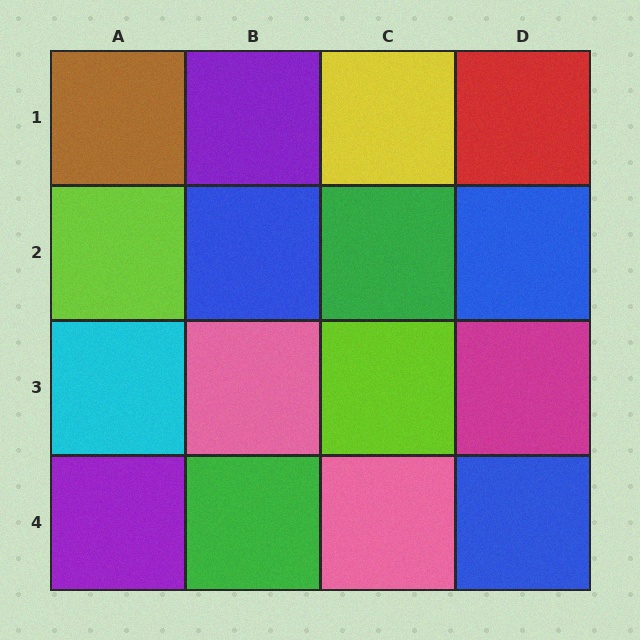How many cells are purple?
2 cells are purple.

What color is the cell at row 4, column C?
Pink.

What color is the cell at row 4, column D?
Blue.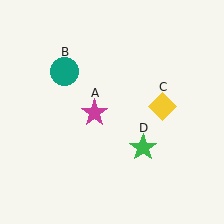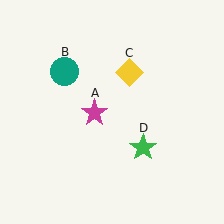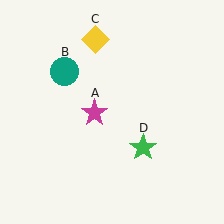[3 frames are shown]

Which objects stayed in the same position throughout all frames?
Magenta star (object A) and teal circle (object B) and green star (object D) remained stationary.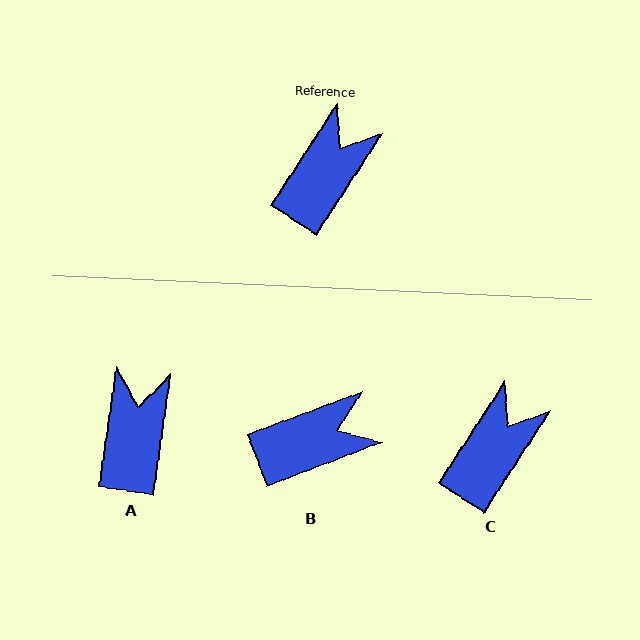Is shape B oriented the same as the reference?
No, it is off by about 36 degrees.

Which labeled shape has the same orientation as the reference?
C.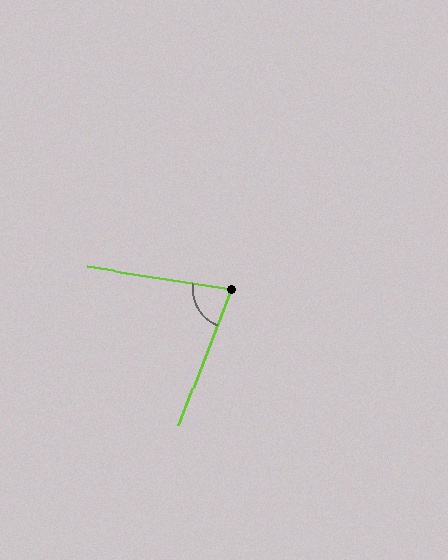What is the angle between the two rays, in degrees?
Approximately 78 degrees.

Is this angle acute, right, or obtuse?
It is acute.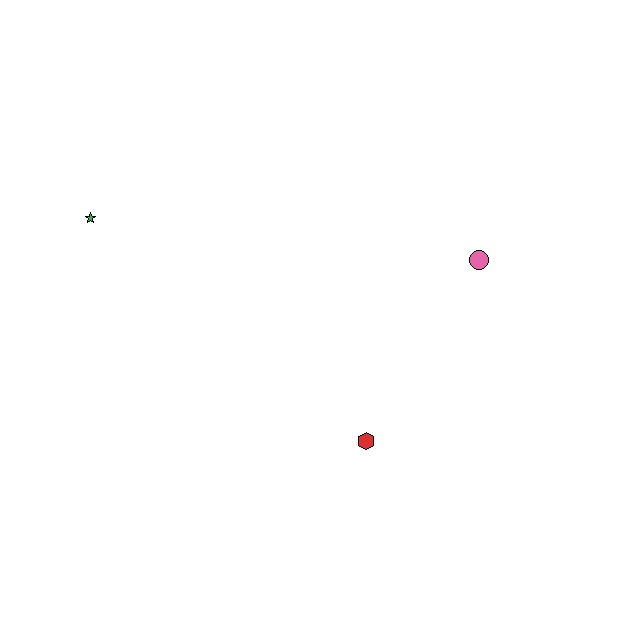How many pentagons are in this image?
There are no pentagons.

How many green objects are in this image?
There is 1 green object.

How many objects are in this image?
There are 3 objects.